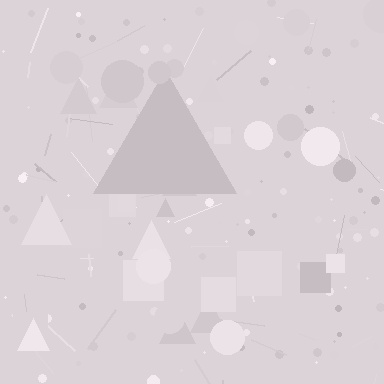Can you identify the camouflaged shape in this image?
The camouflaged shape is a triangle.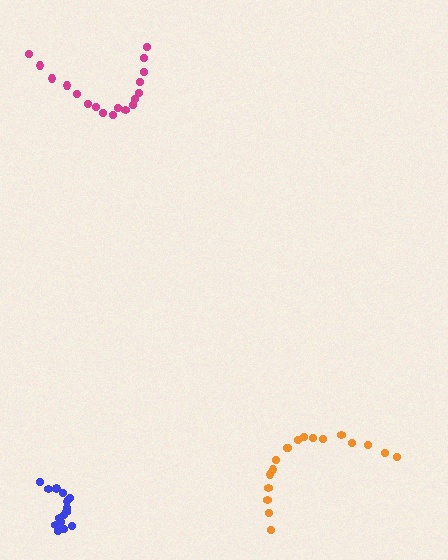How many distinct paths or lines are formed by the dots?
There are 3 distinct paths.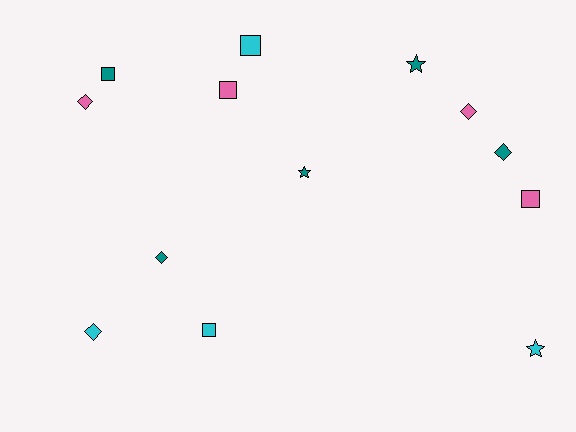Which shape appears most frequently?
Square, with 5 objects.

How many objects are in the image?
There are 13 objects.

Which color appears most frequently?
Teal, with 5 objects.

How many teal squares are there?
There is 1 teal square.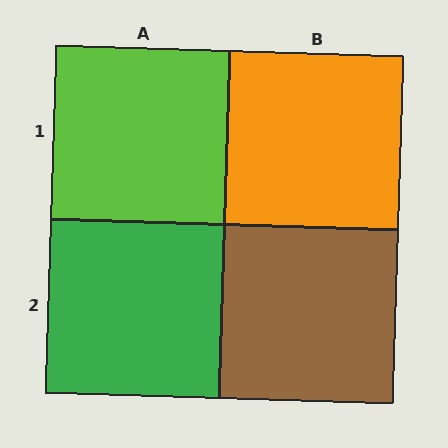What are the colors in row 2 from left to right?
Green, brown.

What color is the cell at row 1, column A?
Lime.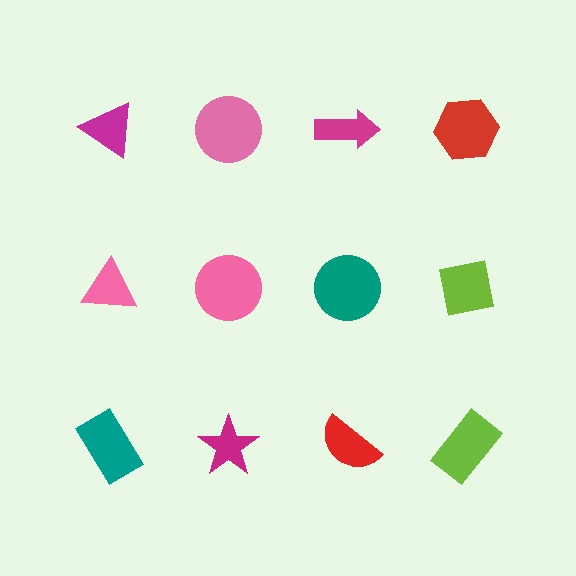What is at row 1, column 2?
A pink circle.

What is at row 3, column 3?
A red semicircle.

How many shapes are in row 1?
4 shapes.